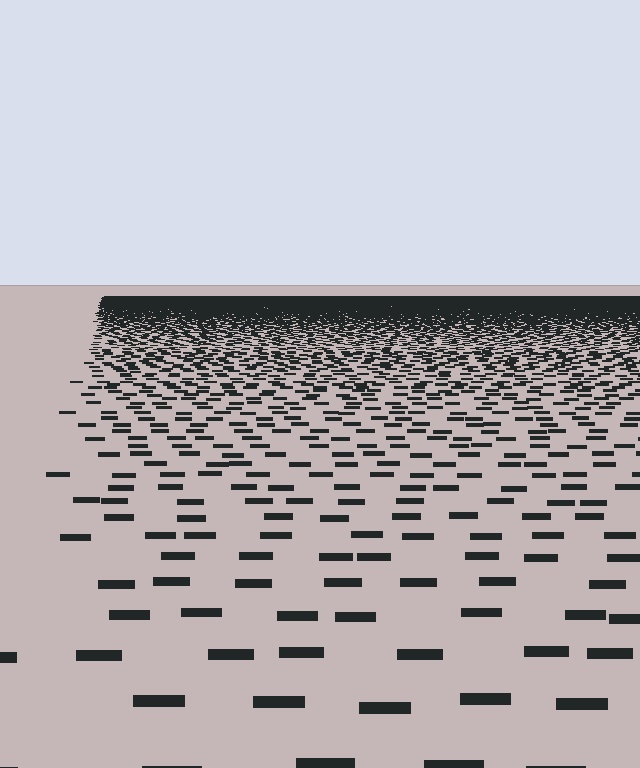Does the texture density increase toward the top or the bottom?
Density increases toward the top.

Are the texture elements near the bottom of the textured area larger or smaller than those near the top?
Larger. Near the bottom, elements are closer to the viewer and appear at a bigger on-screen size.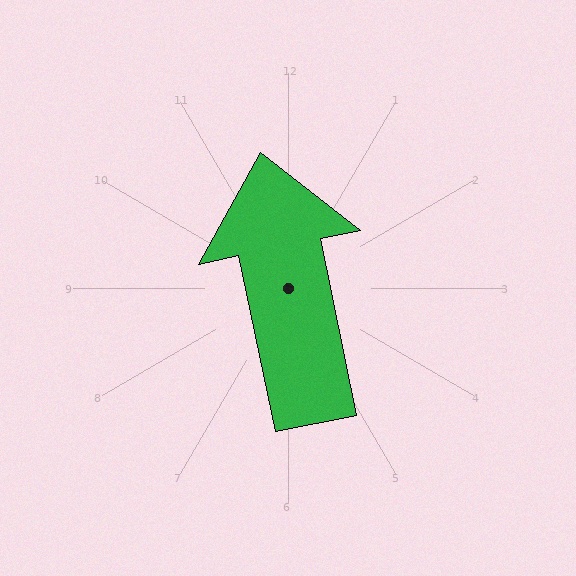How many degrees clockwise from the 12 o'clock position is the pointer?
Approximately 348 degrees.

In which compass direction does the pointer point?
North.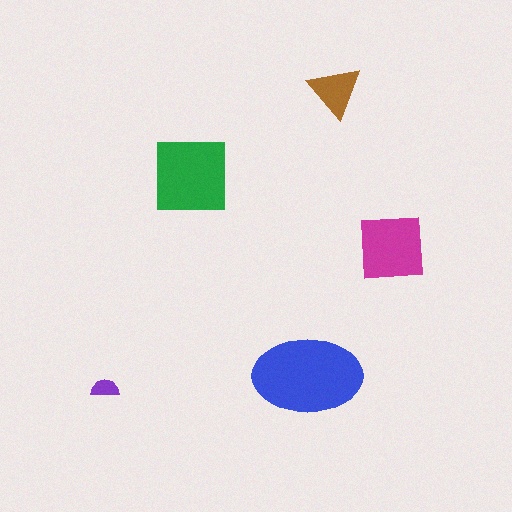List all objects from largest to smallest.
The blue ellipse, the green square, the magenta square, the brown triangle, the purple semicircle.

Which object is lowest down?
The purple semicircle is bottommost.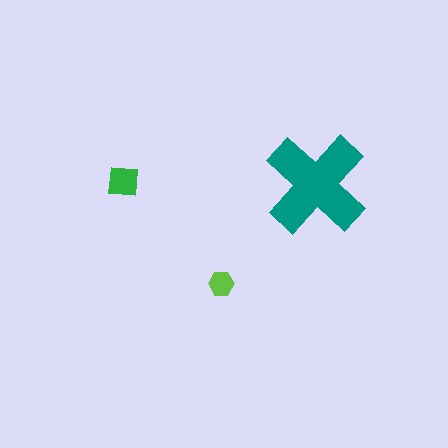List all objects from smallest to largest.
The lime hexagon, the green square, the teal cross.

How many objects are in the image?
There are 3 objects in the image.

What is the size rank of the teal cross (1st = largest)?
1st.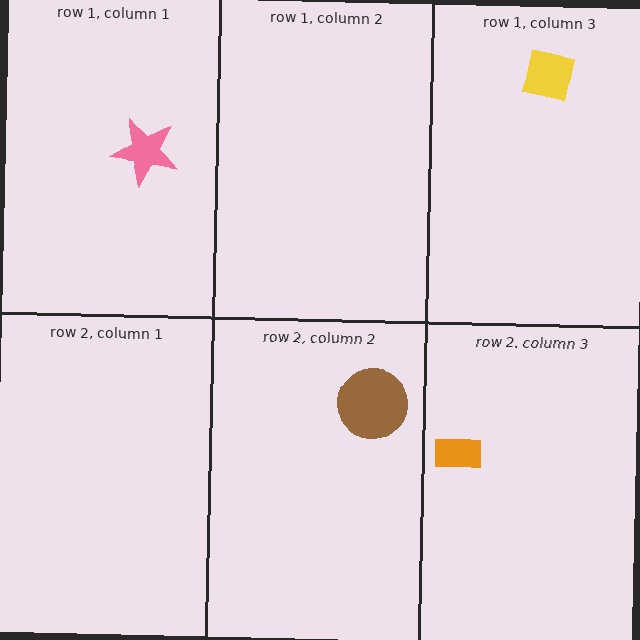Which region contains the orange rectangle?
The row 2, column 3 region.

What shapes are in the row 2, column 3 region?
The orange rectangle.